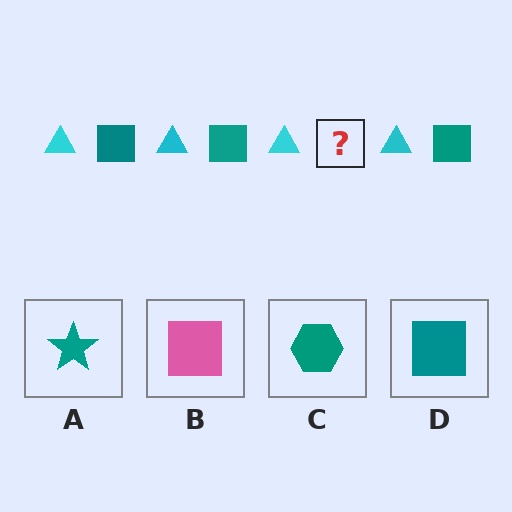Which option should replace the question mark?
Option D.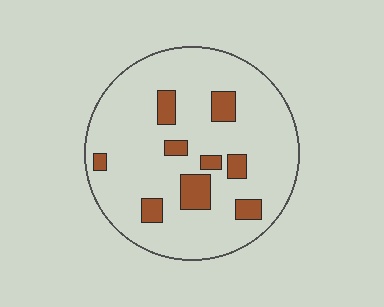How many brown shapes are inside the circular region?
9.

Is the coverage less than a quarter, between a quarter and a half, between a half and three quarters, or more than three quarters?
Less than a quarter.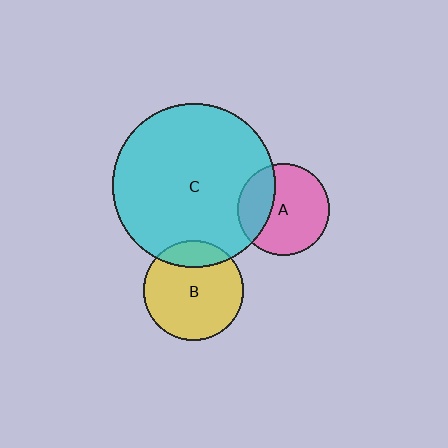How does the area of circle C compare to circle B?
Approximately 2.7 times.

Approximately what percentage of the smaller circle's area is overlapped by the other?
Approximately 30%.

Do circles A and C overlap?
Yes.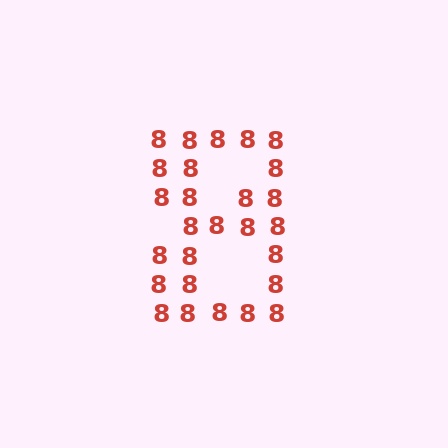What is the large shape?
The large shape is the digit 8.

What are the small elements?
The small elements are digit 8's.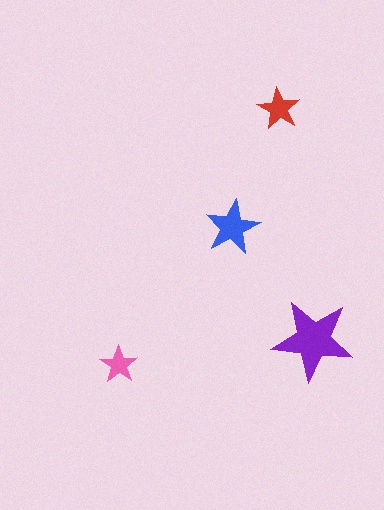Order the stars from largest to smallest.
the purple one, the blue one, the red one, the pink one.